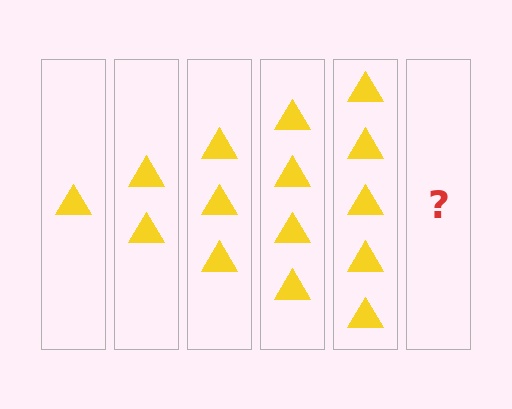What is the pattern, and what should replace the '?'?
The pattern is that each step adds one more triangle. The '?' should be 6 triangles.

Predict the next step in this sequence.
The next step is 6 triangles.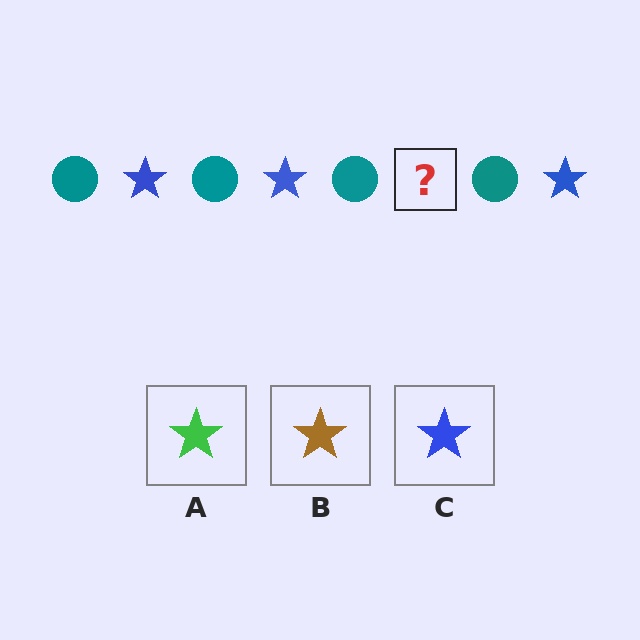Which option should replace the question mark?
Option C.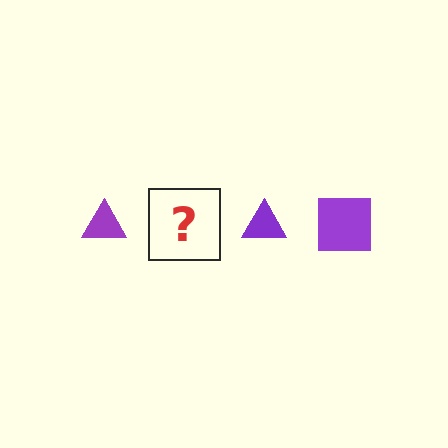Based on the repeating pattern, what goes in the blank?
The blank should be a purple square.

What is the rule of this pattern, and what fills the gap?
The rule is that the pattern cycles through triangle, square shapes in purple. The gap should be filled with a purple square.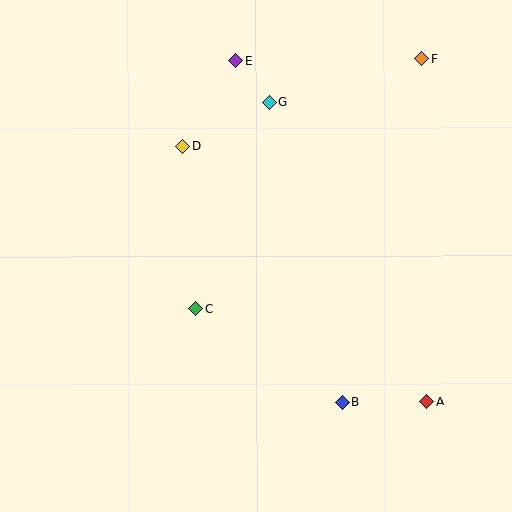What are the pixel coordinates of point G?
Point G is at (269, 102).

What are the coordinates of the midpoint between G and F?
The midpoint between G and F is at (346, 80).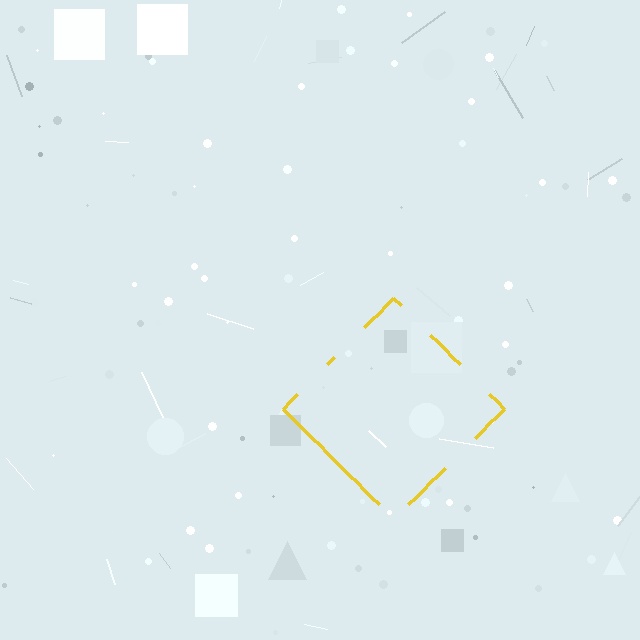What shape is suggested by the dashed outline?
The dashed outline suggests a diamond.